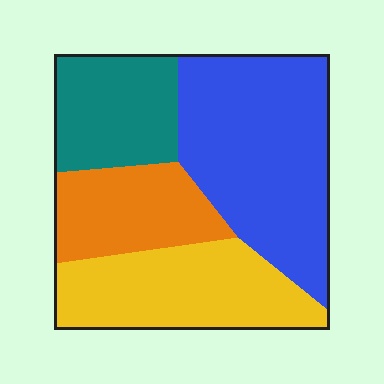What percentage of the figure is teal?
Teal takes up between a sixth and a third of the figure.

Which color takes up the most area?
Blue, at roughly 40%.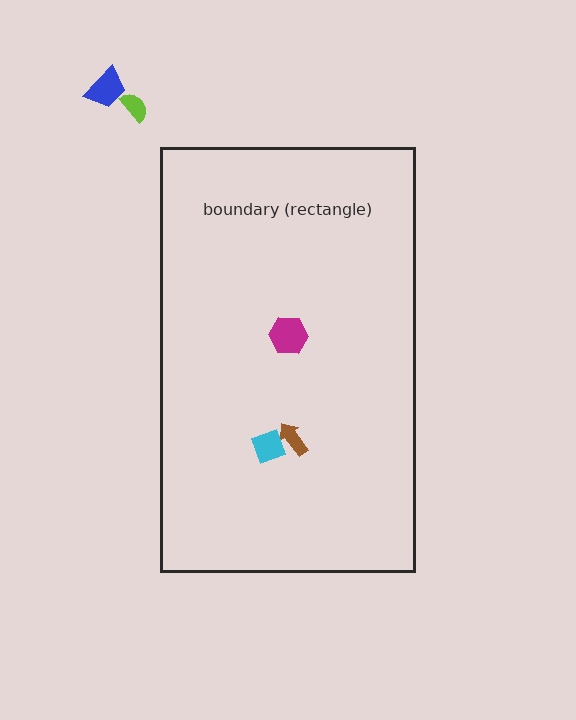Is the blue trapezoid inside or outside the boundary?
Outside.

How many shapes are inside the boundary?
3 inside, 2 outside.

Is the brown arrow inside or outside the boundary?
Inside.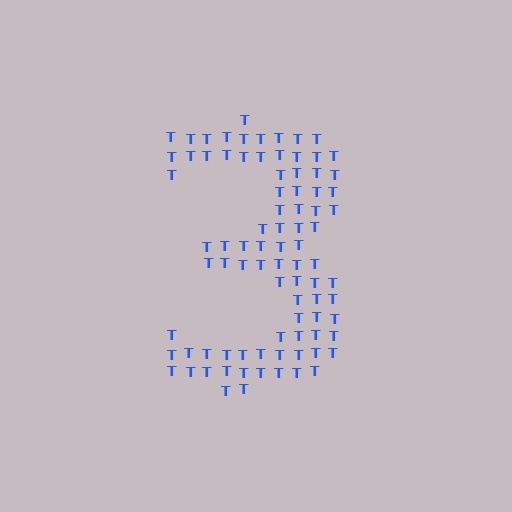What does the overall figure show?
The overall figure shows the digit 3.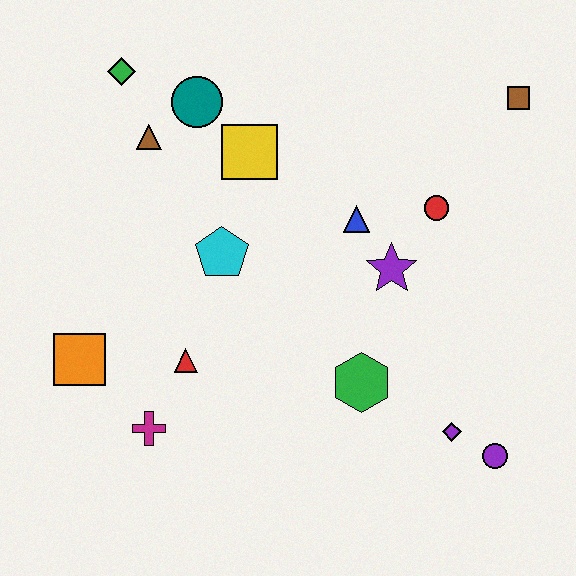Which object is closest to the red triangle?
The magenta cross is closest to the red triangle.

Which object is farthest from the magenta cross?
The brown square is farthest from the magenta cross.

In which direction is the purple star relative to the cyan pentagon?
The purple star is to the right of the cyan pentagon.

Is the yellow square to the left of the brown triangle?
No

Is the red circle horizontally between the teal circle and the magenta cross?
No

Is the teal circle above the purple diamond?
Yes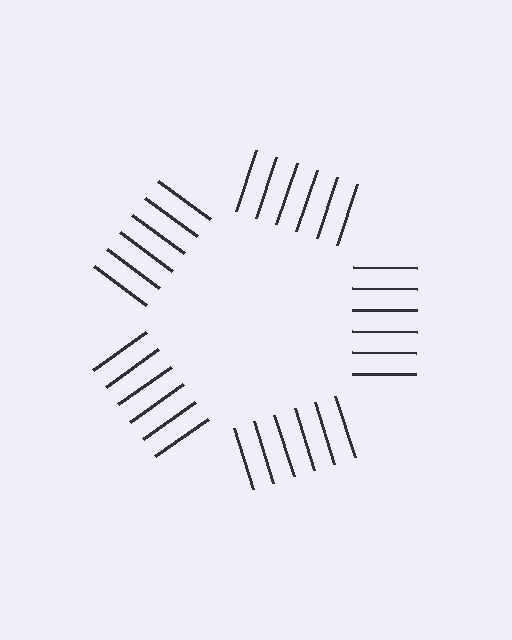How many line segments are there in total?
30 — 6 along each of the 5 edges.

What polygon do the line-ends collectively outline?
An illusory pentagon — the line segments terminate on its edges but no continuous stroke is drawn.